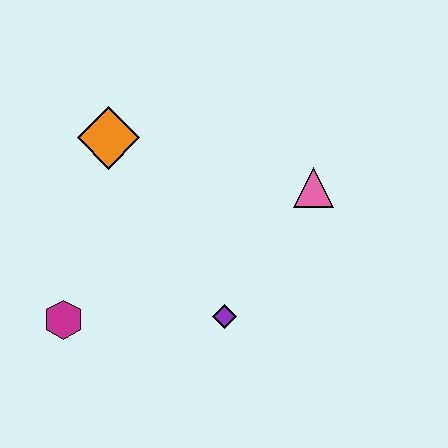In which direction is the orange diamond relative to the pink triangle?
The orange diamond is to the left of the pink triangle.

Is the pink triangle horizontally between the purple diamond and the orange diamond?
No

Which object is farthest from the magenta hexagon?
The pink triangle is farthest from the magenta hexagon.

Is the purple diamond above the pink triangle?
No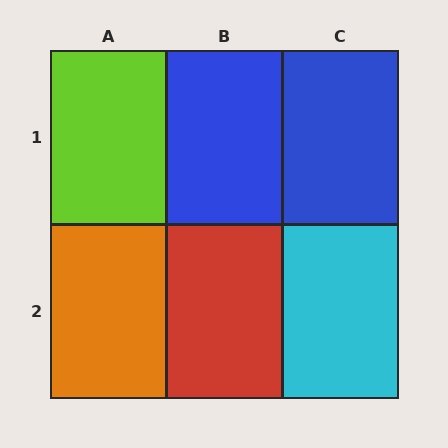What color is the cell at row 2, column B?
Red.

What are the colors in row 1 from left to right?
Lime, blue, blue.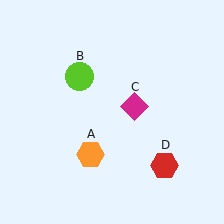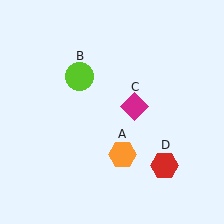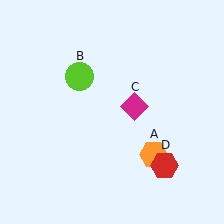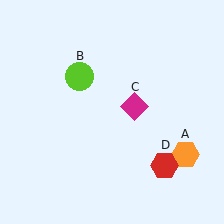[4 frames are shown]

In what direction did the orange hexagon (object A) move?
The orange hexagon (object A) moved right.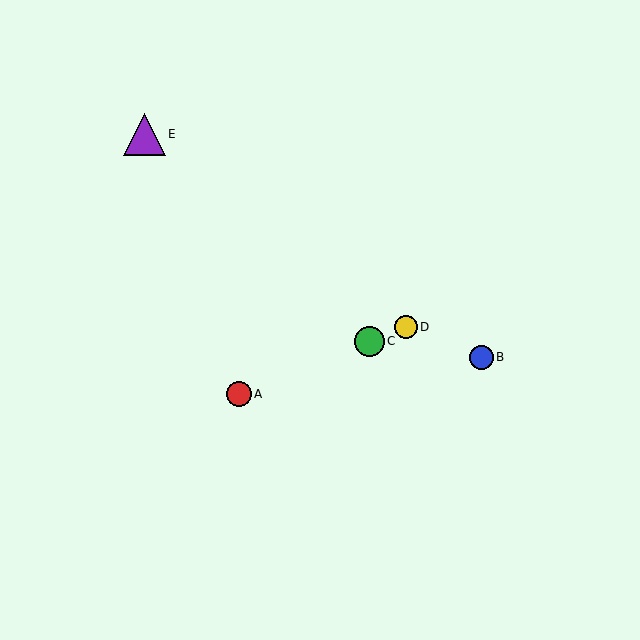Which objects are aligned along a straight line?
Objects A, C, D are aligned along a straight line.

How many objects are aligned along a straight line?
3 objects (A, C, D) are aligned along a straight line.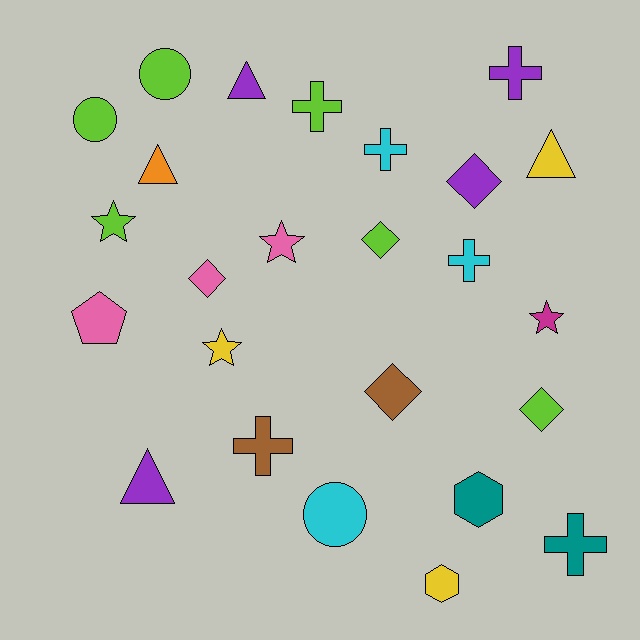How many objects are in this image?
There are 25 objects.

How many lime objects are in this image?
There are 6 lime objects.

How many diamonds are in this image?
There are 5 diamonds.